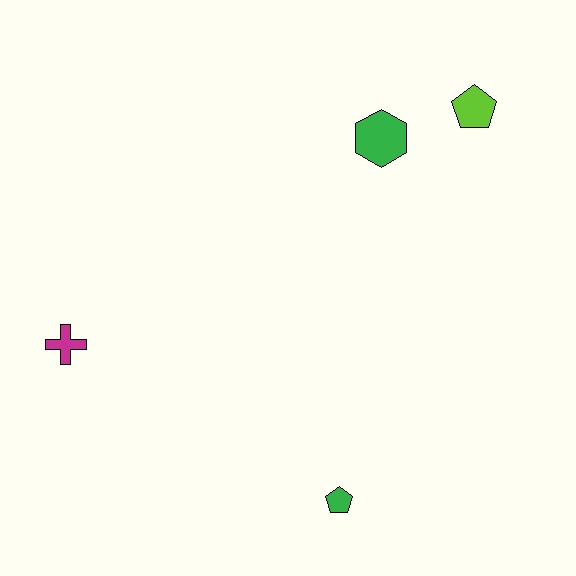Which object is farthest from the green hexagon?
The magenta cross is farthest from the green hexagon.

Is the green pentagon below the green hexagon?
Yes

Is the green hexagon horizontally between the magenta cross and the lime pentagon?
Yes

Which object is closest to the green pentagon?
The magenta cross is closest to the green pentagon.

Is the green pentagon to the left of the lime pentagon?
Yes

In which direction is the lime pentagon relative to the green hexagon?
The lime pentagon is to the right of the green hexagon.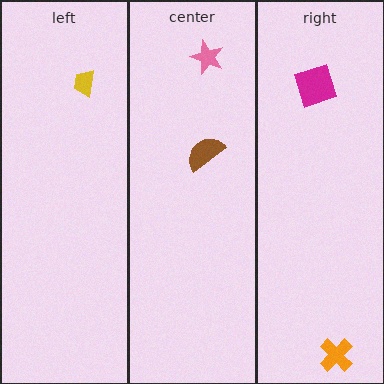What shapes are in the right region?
The orange cross, the magenta square.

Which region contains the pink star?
The center region.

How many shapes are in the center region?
2.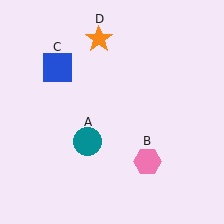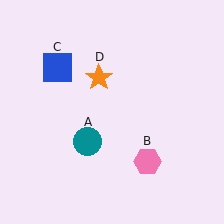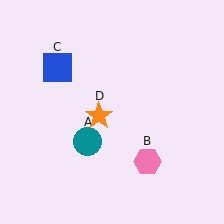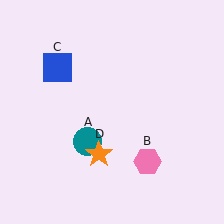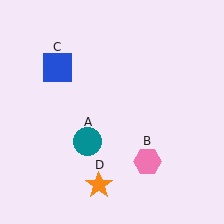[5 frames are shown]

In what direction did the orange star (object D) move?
The orange star (object D) moved down.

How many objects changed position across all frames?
1 object changed position: orange star (object D).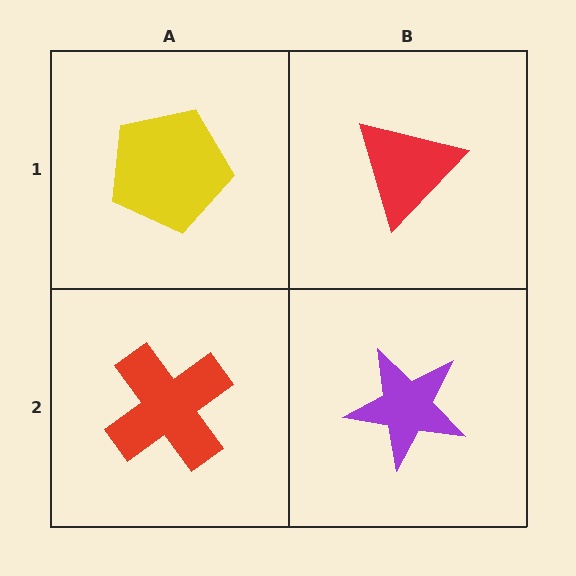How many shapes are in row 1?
2 shapes.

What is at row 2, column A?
A red cross.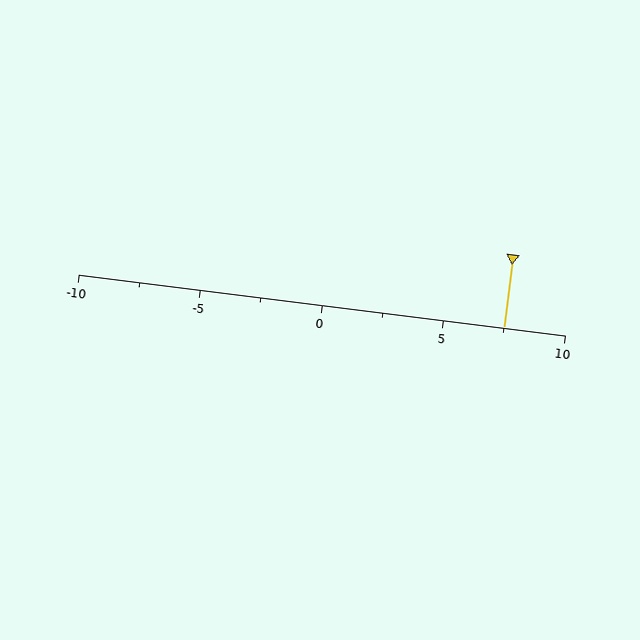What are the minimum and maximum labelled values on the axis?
The axis runs from -10 to 10.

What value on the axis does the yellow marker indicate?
The marker indicates approximately 7.5.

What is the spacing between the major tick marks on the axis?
The major ticks are spaced 5 apart.